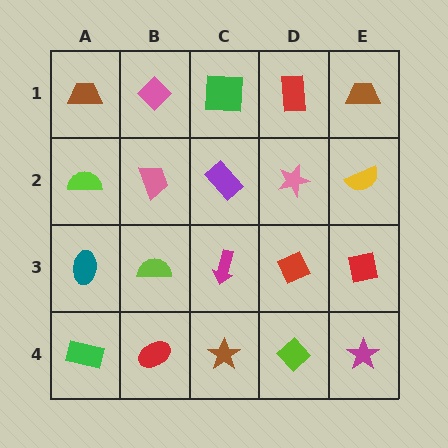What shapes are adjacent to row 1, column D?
A pink star (row 2, column D), a green square (row 1, column C), a brown trapezoid (row 1, column E).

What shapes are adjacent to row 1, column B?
A pink trapezoid (row 2, column B), a brown trapezoid (row 1, column A), a green square (row 1, column C).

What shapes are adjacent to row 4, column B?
A lime semicircle (row 3, column B), a green rectangle (row 4, column A), a brown star (row 4, column C).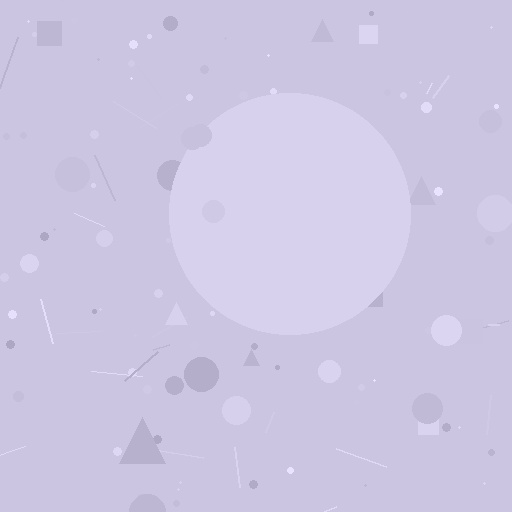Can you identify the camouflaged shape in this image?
The camouflaged shape is a circle.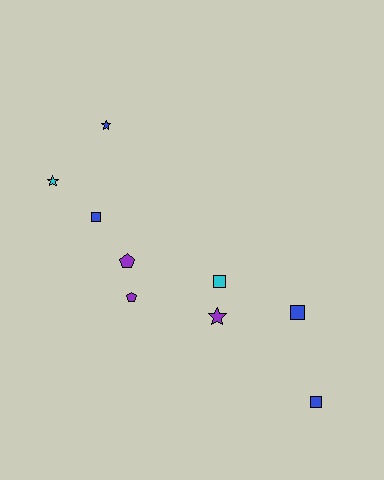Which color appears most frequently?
Blue, with 4 objects.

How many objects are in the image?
There are 9 objects.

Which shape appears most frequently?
Square, with 4 objects.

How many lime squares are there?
There are no lime squares.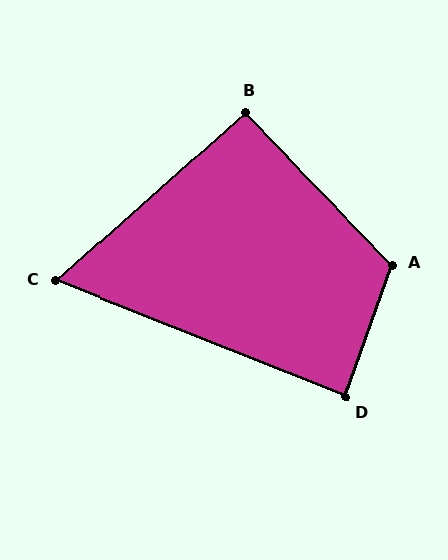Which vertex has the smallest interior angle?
C, at approximately 63 degrees.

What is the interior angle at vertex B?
Approximately 92 degrees (approximately right).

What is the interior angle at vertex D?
Approximately 88 degrees (approximately right).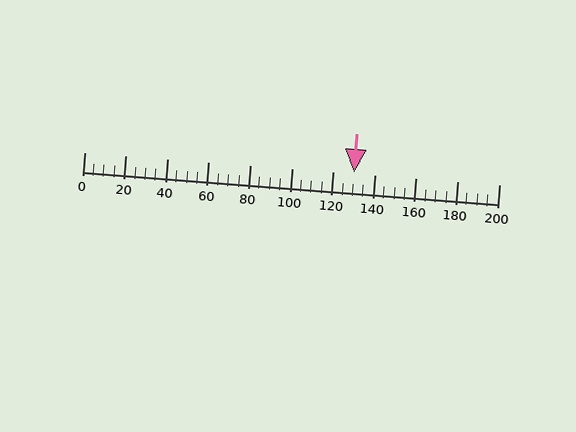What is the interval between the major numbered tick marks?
The major tick marks are spaced 20 units apart.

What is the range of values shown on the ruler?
The ruler shows values from 0 to 200.